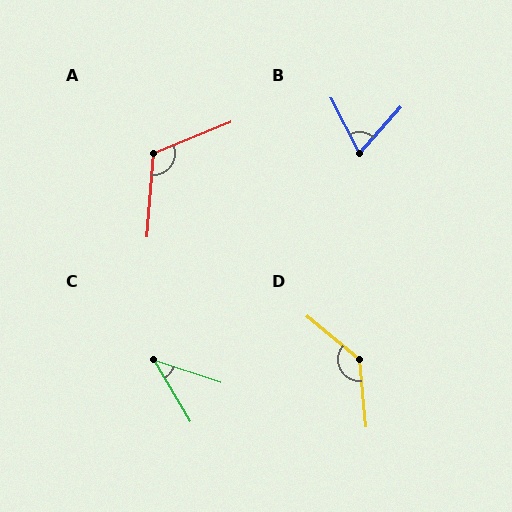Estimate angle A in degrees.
Approximately 116 degrees.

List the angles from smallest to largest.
C (40°), B (69°), A (116°), D (135°).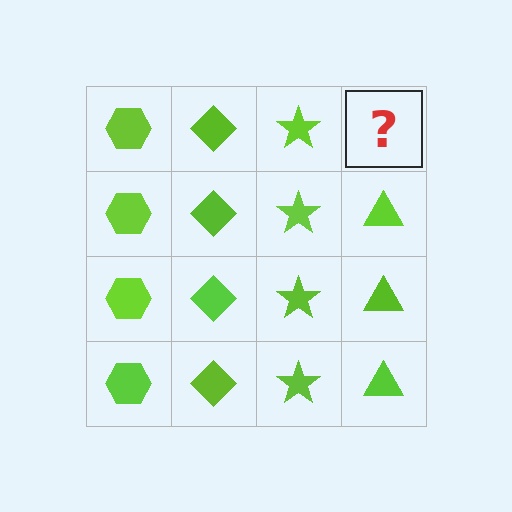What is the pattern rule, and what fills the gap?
The rule is that each column has a consistent shape. The gap should be filled with a lime triangle.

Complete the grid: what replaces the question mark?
The question mark should be replaced with a lime triangle.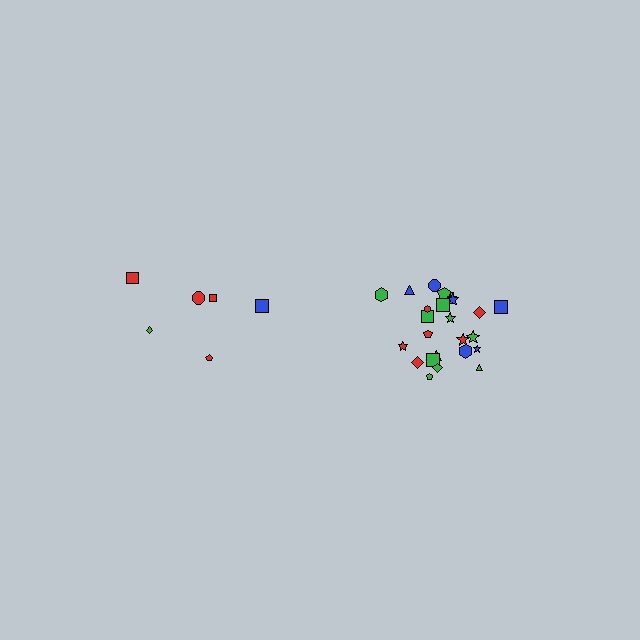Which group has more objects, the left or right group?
The right group.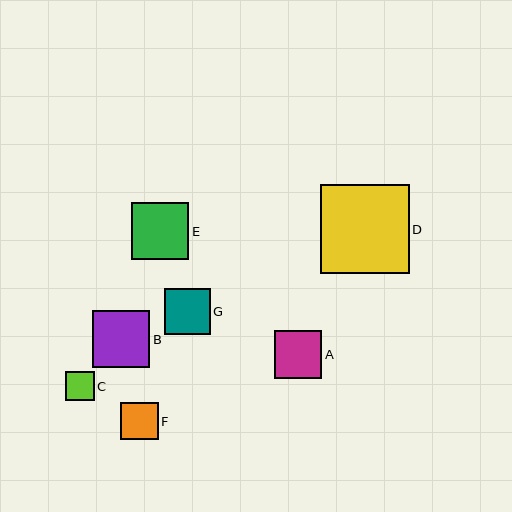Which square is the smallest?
Square C is the smallest with a size of approximately 28 pixels.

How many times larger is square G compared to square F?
Square G is approximately 1.2 times the size of square F.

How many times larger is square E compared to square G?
Square E is approximately 1.2 times the size of square G.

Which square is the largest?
Square D is the largest with a size of approximately 89 pixels.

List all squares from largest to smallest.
From largest to smallest: D, E, B, A, G, F, C.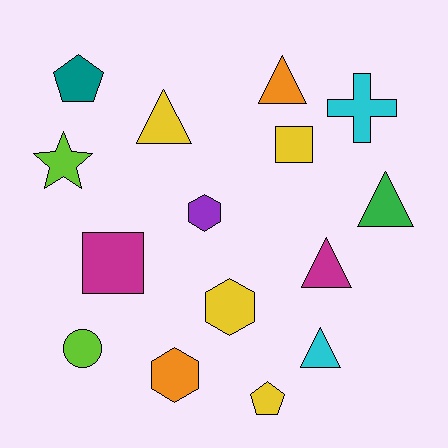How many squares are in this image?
There are 2 squares.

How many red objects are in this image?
There are no red objects.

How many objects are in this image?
There are 15 objects.